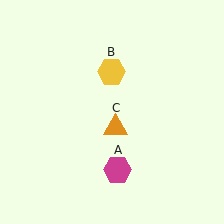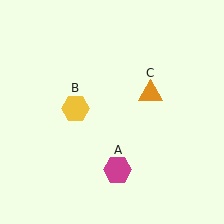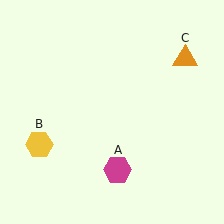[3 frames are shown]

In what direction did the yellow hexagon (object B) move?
The yellow hexagon (object B) moved down and to the left.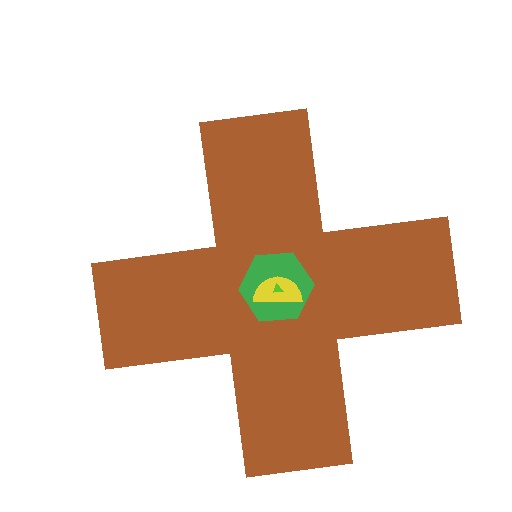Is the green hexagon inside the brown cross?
Yes.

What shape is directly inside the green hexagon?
The yellow semicircle.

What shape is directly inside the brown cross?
The green hexagon.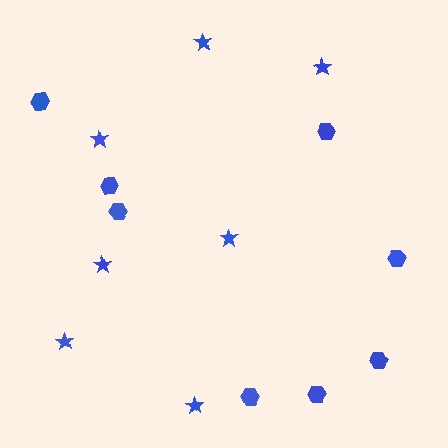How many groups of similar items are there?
There are 2 groups: one group of stars (7) and one group of hexagons (8).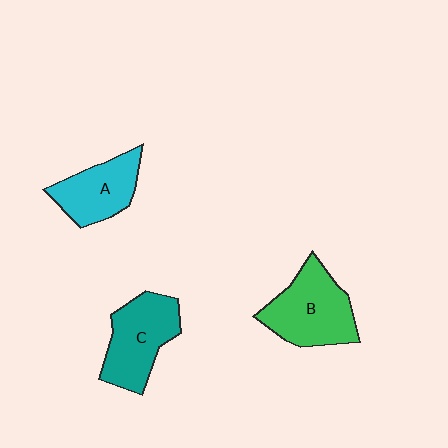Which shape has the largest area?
Shape B (green).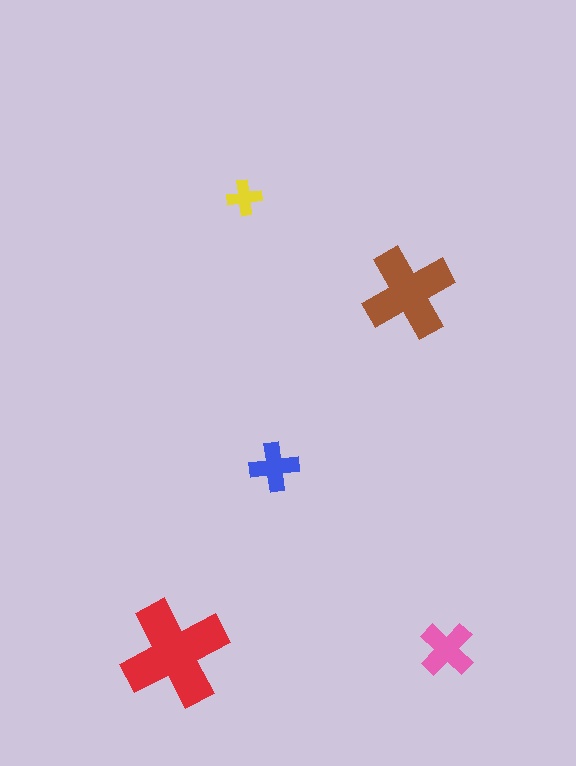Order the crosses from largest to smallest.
the red one, the brown one, the pink one, the blue one, the yellow one.